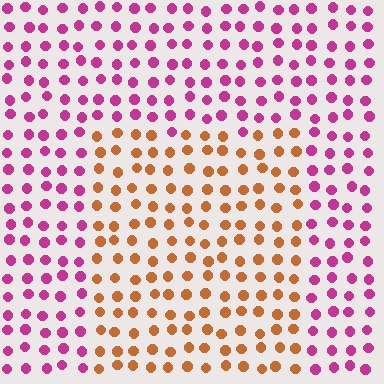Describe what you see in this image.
The image is filled with small magenta elements in a uniform arrangement. A rectangle-shaped region is visible where the elements are tinted to a slightly different hue, forming a subtle color boundary.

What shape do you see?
I see a rectangle.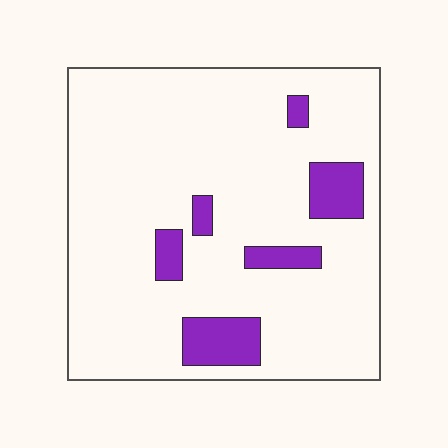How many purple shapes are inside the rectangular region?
6.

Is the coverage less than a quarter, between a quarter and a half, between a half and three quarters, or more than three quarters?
Less than a quarter.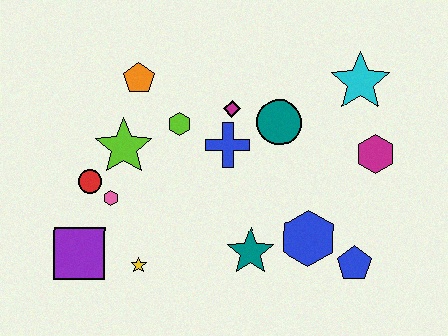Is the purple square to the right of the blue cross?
No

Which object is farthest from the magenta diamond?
The purple square is farthest from the magenta diamond.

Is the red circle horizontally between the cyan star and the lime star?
No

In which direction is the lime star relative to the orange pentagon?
The lime star is below the orange pentagon.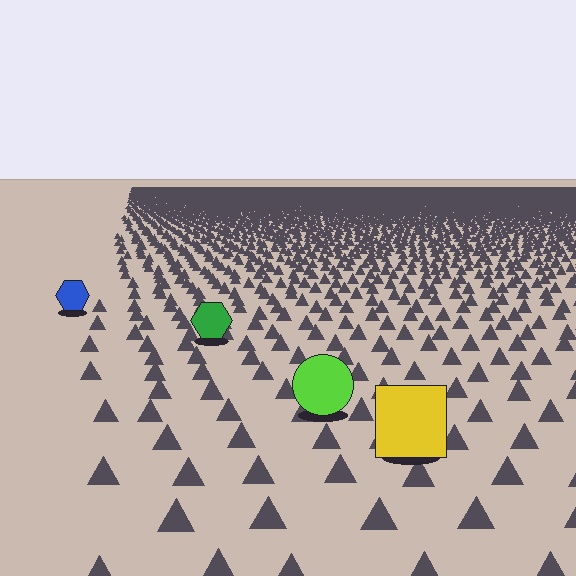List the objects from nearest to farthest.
From nearest to farthest: the yellow square, the lime circle, the green hexagon, the blue hexagon.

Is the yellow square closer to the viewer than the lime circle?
Yes. The yellow square is closer — you can tell from the texture gradient: the ground texture is coarser near it.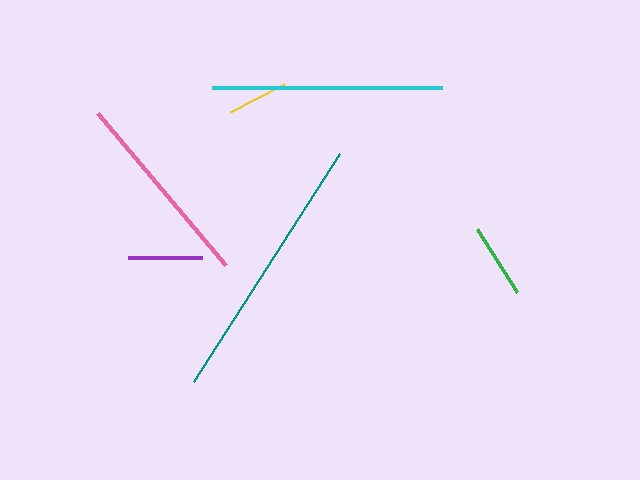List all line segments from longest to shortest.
From longest to shortest: teal, cyan, pink, green, purple, yellow.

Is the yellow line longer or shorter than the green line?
The green line is longer than the yellow line.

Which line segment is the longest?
The teal line is the longest at approximately 271 pixels.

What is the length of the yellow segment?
The yellow segment is approximately 61 pixels long.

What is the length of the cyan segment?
The cyan segment is approximately 230 pixels long.